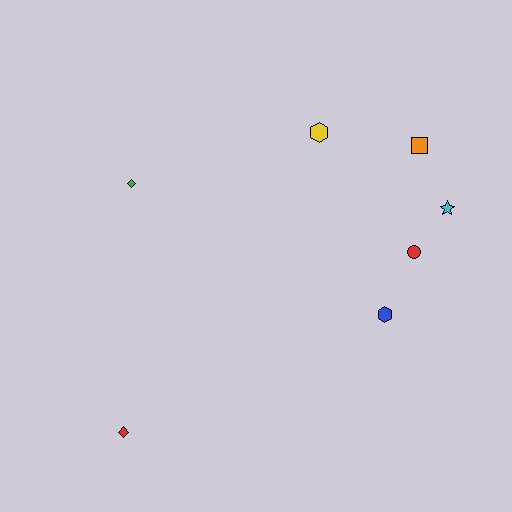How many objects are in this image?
There are 7 objects.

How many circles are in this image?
There is 1 circle.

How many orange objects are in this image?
There is 1 orange object.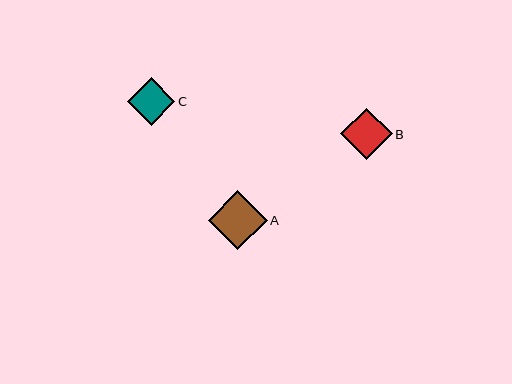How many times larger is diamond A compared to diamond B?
Diamond A is approximately 1.1 times the size of diamond B.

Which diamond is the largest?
Diamond A is the largest with a size of approximately 59 pixels.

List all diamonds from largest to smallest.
From largest to smallest: A, B, C.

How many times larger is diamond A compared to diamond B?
Diamond A is approximately 1.1 times the size of diamond B.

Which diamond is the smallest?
Diamond C is the smallest with a size of approximately 48 pixels.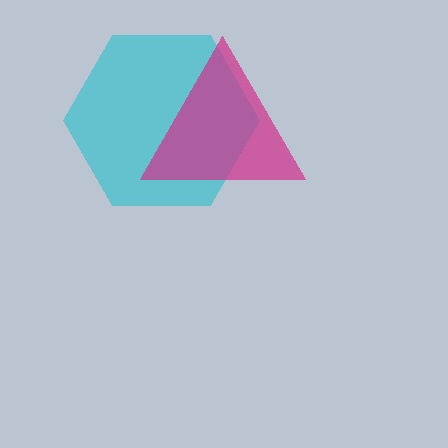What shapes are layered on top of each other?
The layered shapes are: a cyan hexagon, a magenta triangle.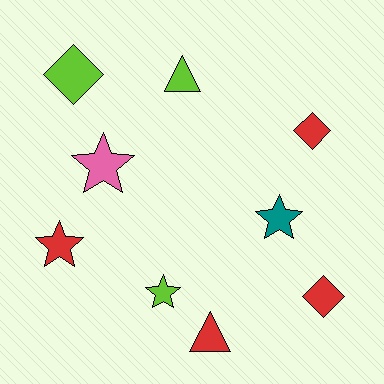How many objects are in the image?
There are 9 objects.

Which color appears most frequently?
Red, with 4 objects.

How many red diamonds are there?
There are 2 red diamonds.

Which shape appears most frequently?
Star, with 4 objects.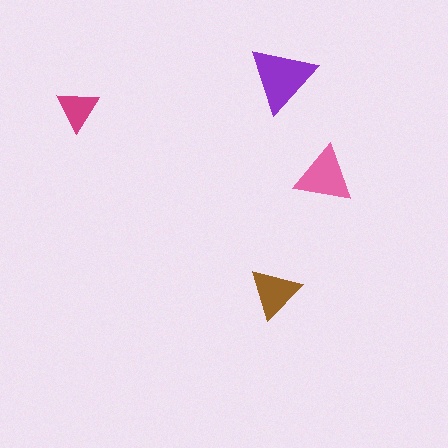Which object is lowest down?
The brown triangle is bottommost.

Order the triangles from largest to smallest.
the purple one, the pink one, the brown one, the magenta one.